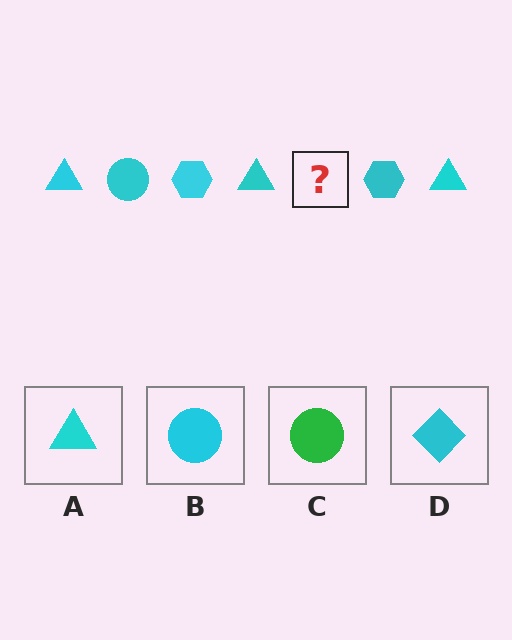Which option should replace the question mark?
Option B.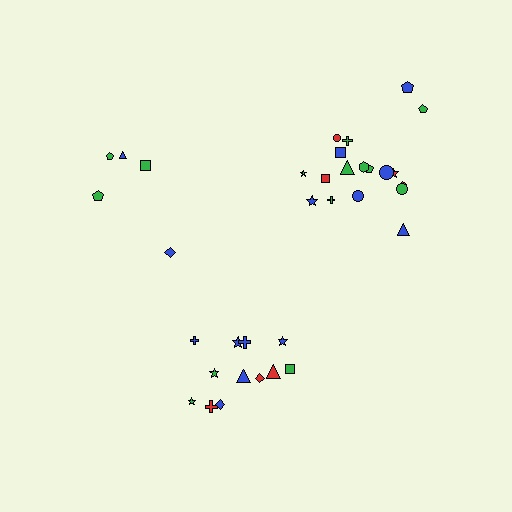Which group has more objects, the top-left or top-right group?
The top-right group.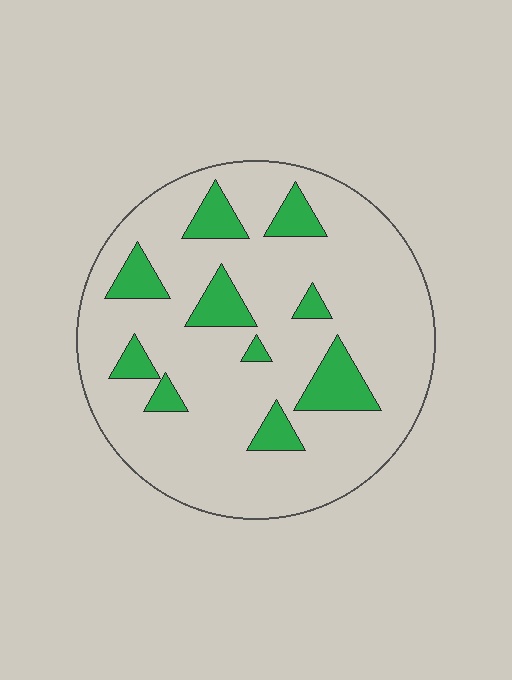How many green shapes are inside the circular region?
10.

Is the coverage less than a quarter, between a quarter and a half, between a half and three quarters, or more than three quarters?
Less than a quarter.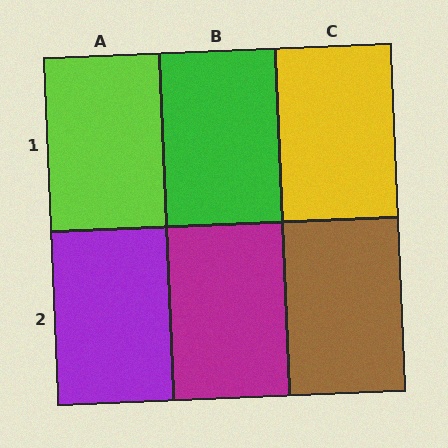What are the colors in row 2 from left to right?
Purple, magenta, brown.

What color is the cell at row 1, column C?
Yellow.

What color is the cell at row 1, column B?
Green.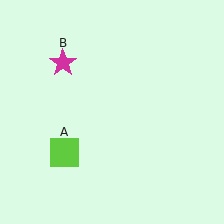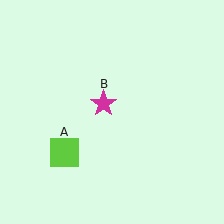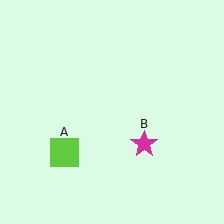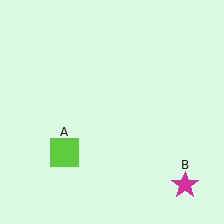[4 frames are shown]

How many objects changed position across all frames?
1 object changed position: magenta star (object B).